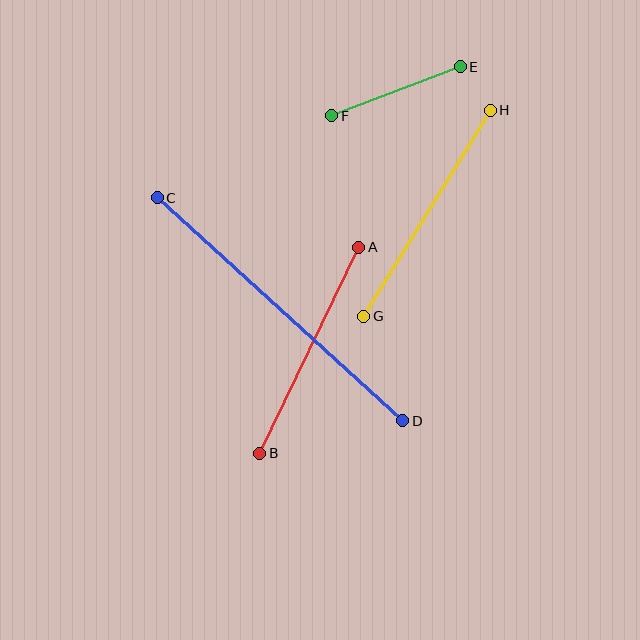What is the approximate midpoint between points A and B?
The midpoint is at approximately (309, 350) pixels.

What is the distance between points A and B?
The distance is approximately 228 pixels.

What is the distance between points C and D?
The distance is approximately 331 pixels.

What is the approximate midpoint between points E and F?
The midpoint is at approximately (396, 91) pixels.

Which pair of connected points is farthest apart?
Points C and D are farthest apart.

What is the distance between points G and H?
The distance is approximately 241 pixels.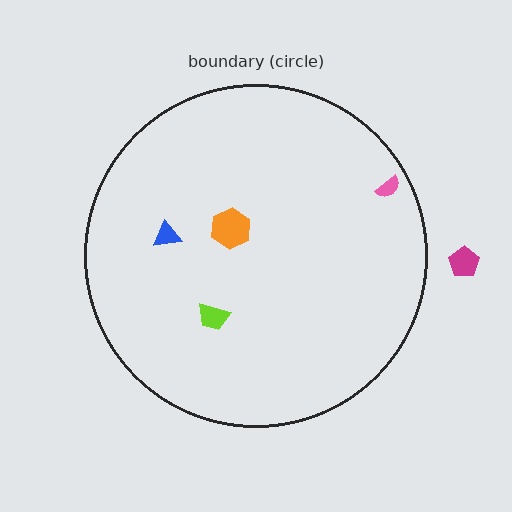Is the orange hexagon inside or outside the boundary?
Inside.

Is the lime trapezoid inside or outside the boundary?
Inside.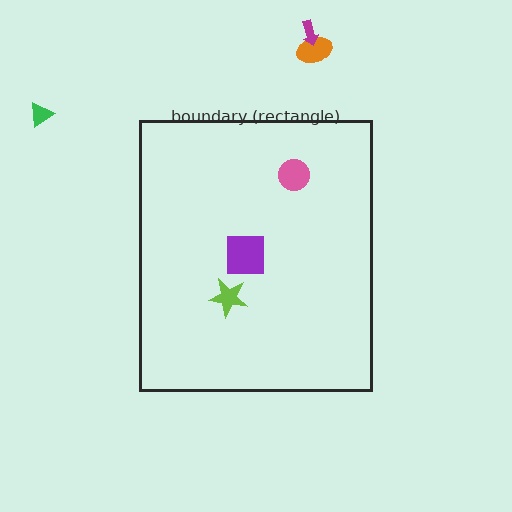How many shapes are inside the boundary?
3 inside, 3 outside.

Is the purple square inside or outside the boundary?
Inside.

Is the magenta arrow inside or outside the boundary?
Outside.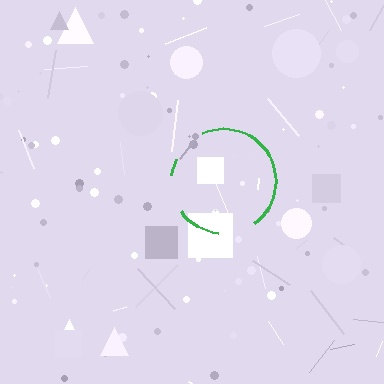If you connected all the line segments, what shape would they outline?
They would outline a circle.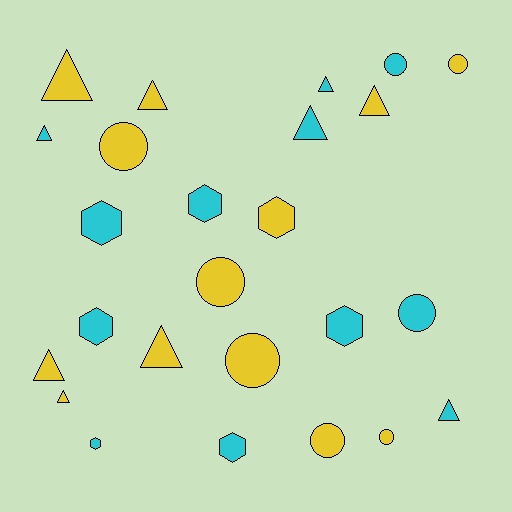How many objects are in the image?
There are 25 objects.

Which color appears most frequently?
Yellow, with 13 objects.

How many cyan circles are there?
There are 2 cyan circles.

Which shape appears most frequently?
Triangle, with 10 objects.